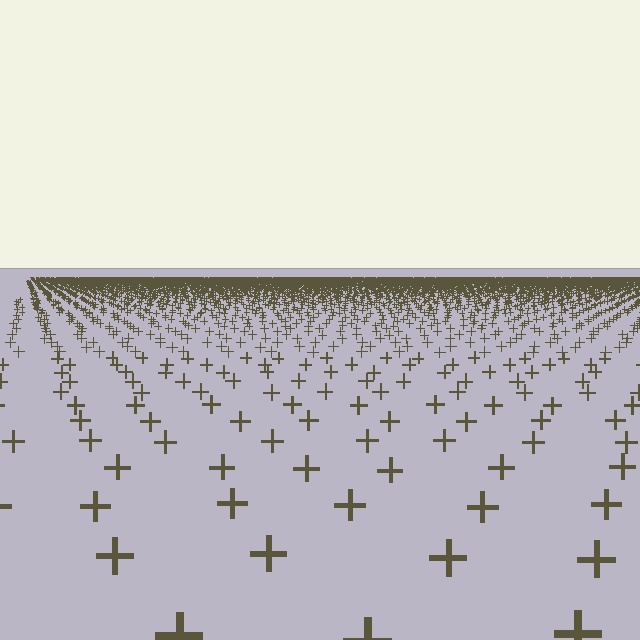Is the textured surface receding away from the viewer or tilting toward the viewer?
The surface is receding away from the viewer. Texture elements get smaller and denser toward the top.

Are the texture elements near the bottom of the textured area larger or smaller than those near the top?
Larger. Near the bottom, elements are closer to the viewer and appear at a bigger on-screen size.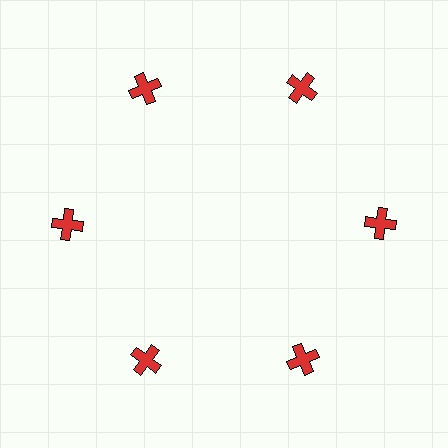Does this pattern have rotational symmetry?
Yes, this pattern has 6-fold rotational symmetry. It looks the same after rotating 60 degrees around the center.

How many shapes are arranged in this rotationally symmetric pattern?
There are 6 shapes, arranged in 6 groups of 1.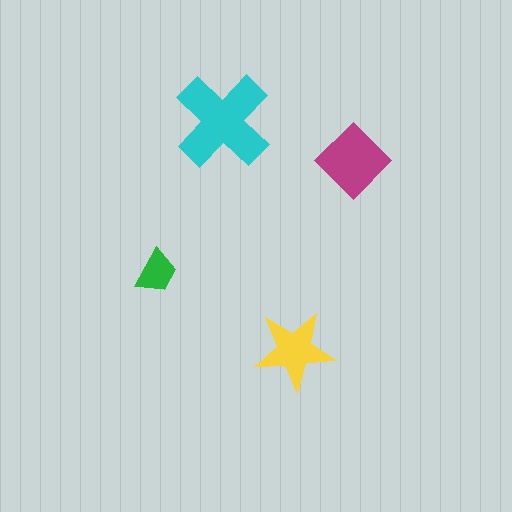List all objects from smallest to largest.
The green trapezoid, the yellow star, the magenta diamond, the cyan cross.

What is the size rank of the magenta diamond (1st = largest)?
2nd.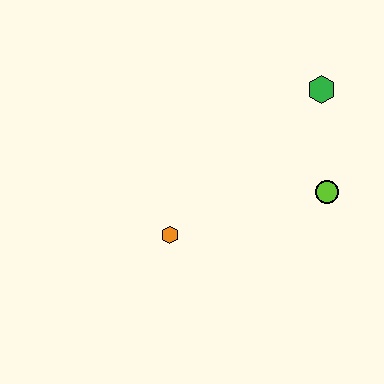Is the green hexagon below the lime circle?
No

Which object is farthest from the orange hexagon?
The green hexagon is farthest from the orange hexagon.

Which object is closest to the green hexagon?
The lime circle is closest to the green hexagon.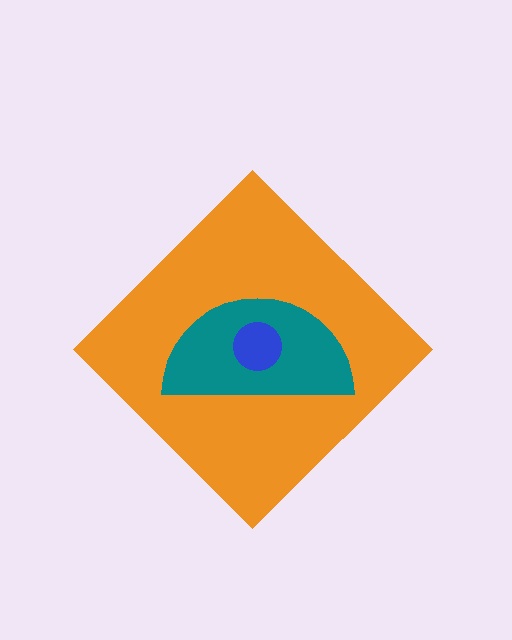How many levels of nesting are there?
3.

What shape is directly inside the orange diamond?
The teal semicircle.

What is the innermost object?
The blue circle.